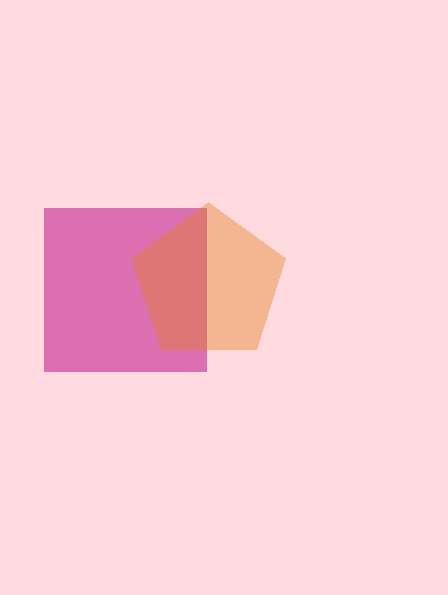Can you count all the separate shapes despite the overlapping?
Yes, there are 2 separate shapes.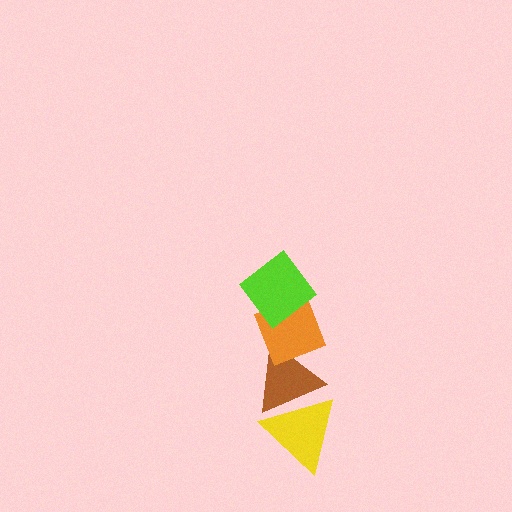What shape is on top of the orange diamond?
The lime diamond is on top of the orange diamond.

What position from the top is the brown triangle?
The brown triangle is 3rd from the top.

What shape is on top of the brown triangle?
The orange diamond is on top of the brown triangle.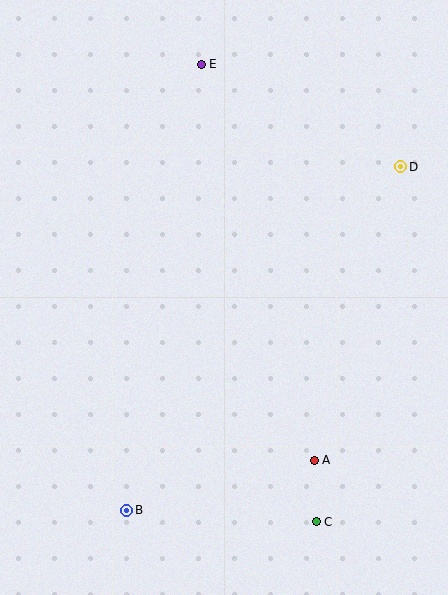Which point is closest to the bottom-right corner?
Point C is closest to the bottom-right corner.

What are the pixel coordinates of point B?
Point B is at (127, 510).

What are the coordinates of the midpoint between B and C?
The midpoint between B and C is at (221, 516).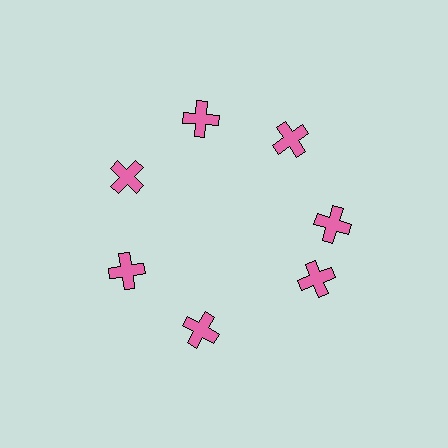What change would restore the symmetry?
The symmetry would be restored by rotating it back into even spacing with its neighbors so that all 7 crosses sit at equal angles and equal distance from the center.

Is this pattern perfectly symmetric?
No. The 7 pink crosses are arranged in a ring, but one element near the 5 o'clock position is rotated out of alignment along the ring, breaking the 7-fold rotational symmetry.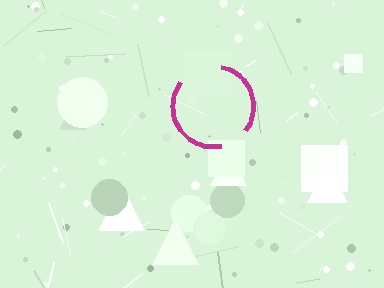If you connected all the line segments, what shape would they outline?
They would outline a circle.